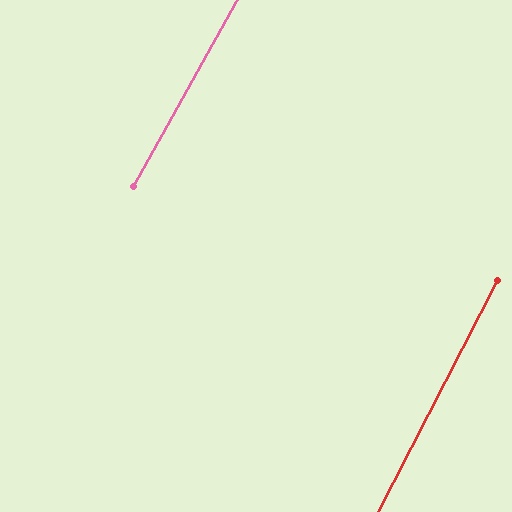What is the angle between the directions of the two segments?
Approximately 2 degrees.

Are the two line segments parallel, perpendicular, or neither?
Parallel — their directions differ by only 1.7°.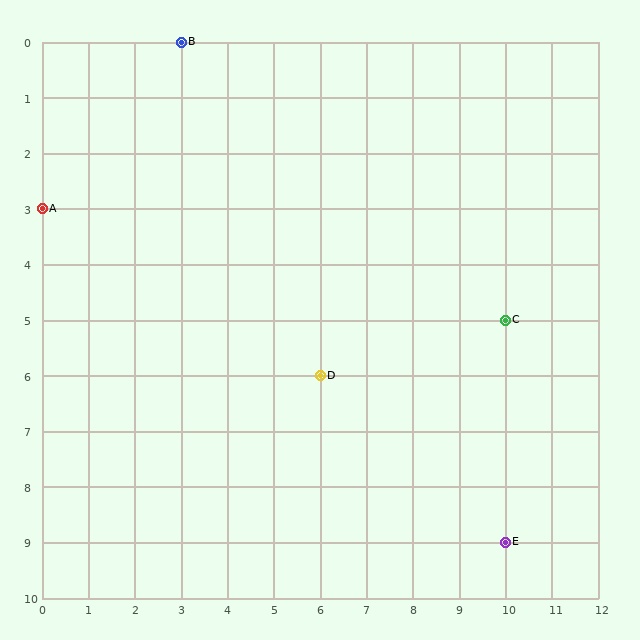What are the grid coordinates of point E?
Point E is at grid coordinates (10, 9).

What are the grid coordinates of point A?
Point A is at grid coordinates (0, 3).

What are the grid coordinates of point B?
Point B is at grid coordinates (3, 0).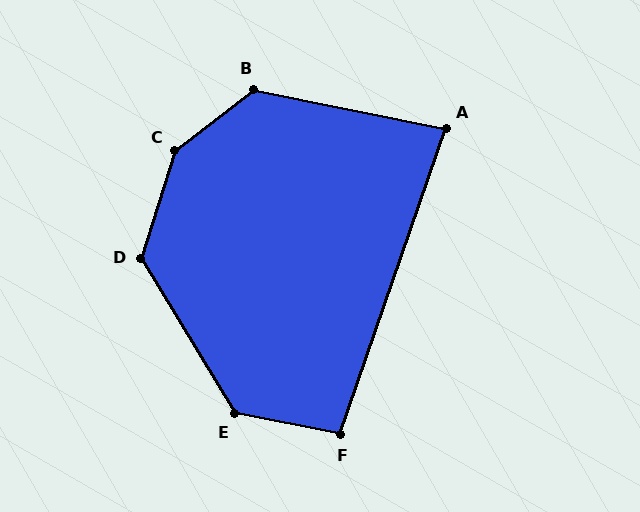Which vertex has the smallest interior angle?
A, at approximately 83 degrees.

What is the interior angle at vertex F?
Approximately 98 degrees (obtuse).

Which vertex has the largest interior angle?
C, at approximately 145 degrees.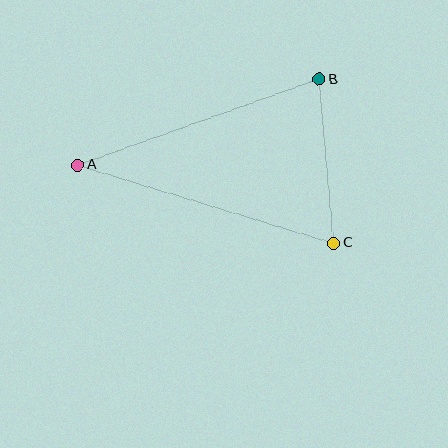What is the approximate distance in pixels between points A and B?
The distance between A and B is approximately 256 pixels.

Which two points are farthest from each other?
Points A and C are farthest from each other.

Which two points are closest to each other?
Points B and C are closest to each other.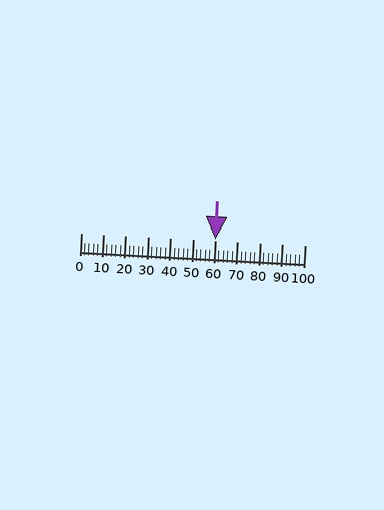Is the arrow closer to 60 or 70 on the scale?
The arrow is closer to 60.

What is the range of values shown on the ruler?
The ruler shows values from 0 to 100.